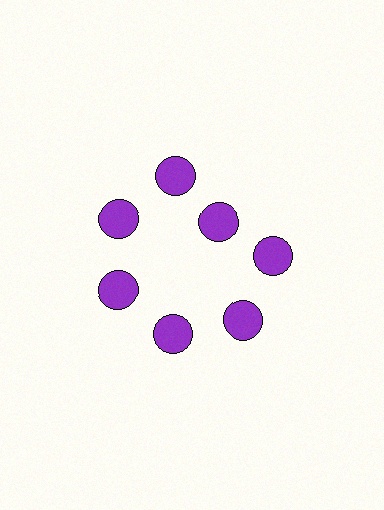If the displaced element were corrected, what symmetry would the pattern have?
It would have 7-fold rotational symmetry — the pattern would map onto itself every 51 degrees.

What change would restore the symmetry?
The symmetry would be restored by moving it outward, back onto the ring so that all 7 circles sit at equal angles and equal distance from the center.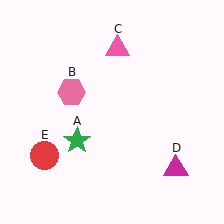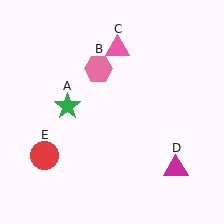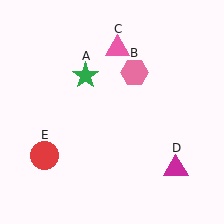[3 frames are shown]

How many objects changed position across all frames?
2 objects changed position: green star (object A), pink hexagon (object B).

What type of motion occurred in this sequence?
The green star (object A), pink hexagon (object B) rotated clockwise around the center of the scene.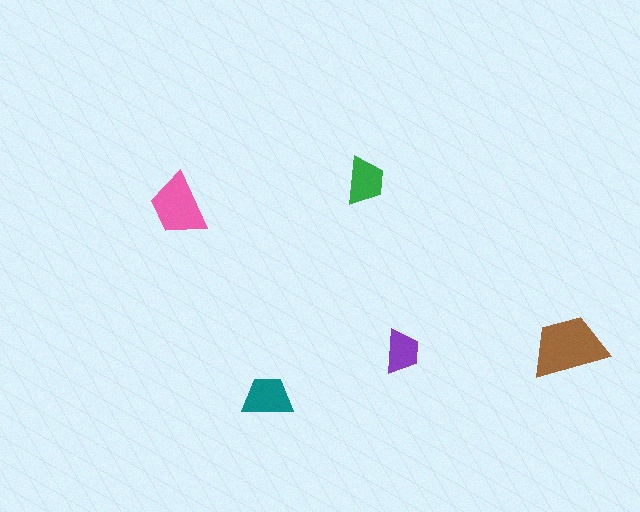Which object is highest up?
The green trapezoid is topmost.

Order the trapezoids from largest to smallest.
the brown one, the pink one, the teal one, the green one, the purple one.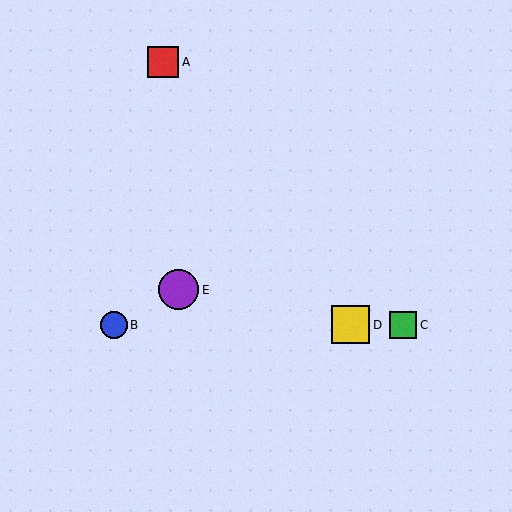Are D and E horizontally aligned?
No, D is at y≈325 and E is at y≈290.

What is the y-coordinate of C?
Object C is at y≈325.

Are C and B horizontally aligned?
Yes, both are at y≈325.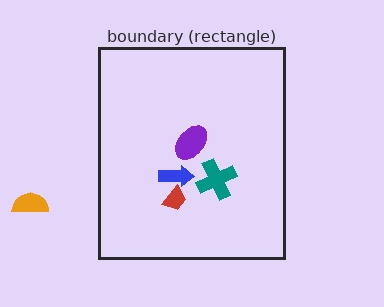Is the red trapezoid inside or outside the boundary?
Inside.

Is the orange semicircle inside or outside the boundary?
Outside.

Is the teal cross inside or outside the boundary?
Inside.